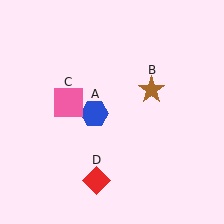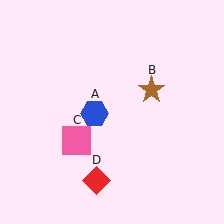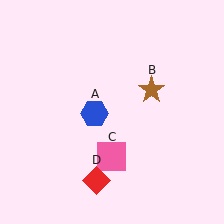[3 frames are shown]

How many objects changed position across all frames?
1 object changed position: pink square (object C).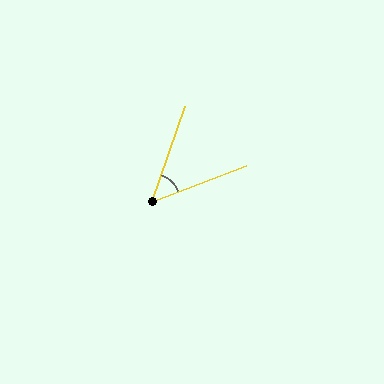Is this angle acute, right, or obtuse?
It is acute.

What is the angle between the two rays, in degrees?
Approximately 50 degrees.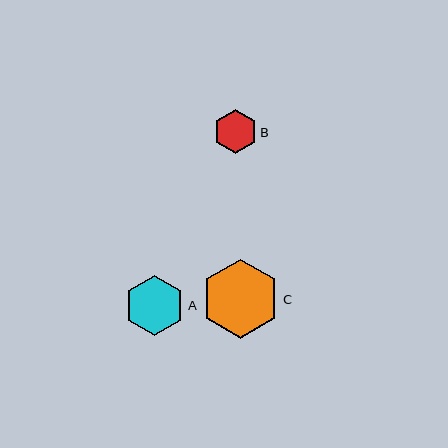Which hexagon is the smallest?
Hexagon B is the smallest with a size of approximately 44 pixels.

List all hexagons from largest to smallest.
From largest to smallest: C, A, B.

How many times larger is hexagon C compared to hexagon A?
Hexagon C is approximately 1.3 times the size of hexagon A.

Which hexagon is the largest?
Hexagon C is the largest with a size of approximately 79 pixels.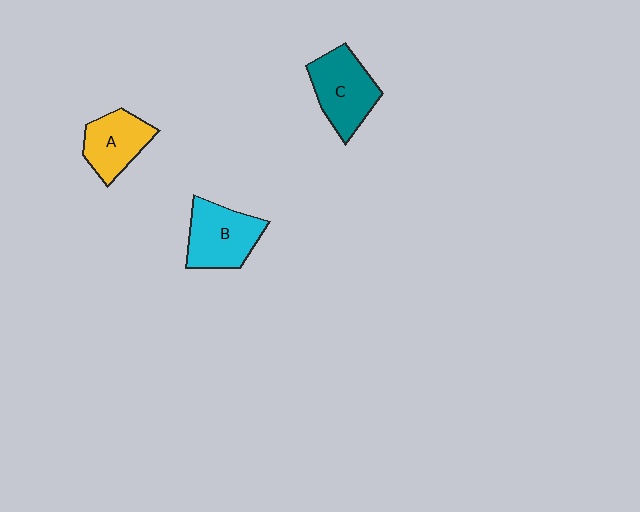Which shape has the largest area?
Shape C (teal).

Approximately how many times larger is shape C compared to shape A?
Approximately 1.2 times.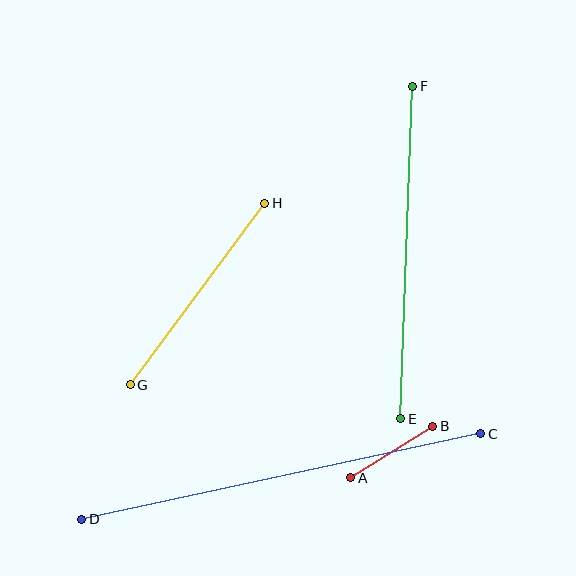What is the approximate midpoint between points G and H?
The midpoint is at approximately (197, 294) pixels.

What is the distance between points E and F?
The distance is approximately 333 pixels.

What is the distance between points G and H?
The distance is approximately 226 pixels.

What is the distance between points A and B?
The distance is approximately 97 pixels.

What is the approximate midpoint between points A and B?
The midpoint is at approximately (392, 452) pixels.